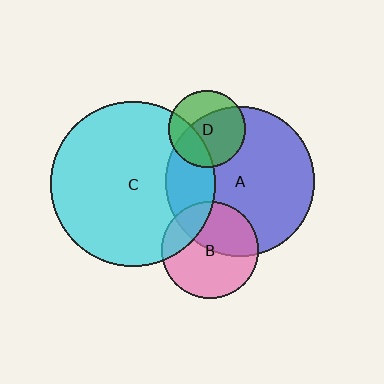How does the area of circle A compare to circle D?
Approximately 3.8 times.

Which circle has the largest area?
Circle C (cyan).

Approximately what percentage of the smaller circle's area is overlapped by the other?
Approximately 25%.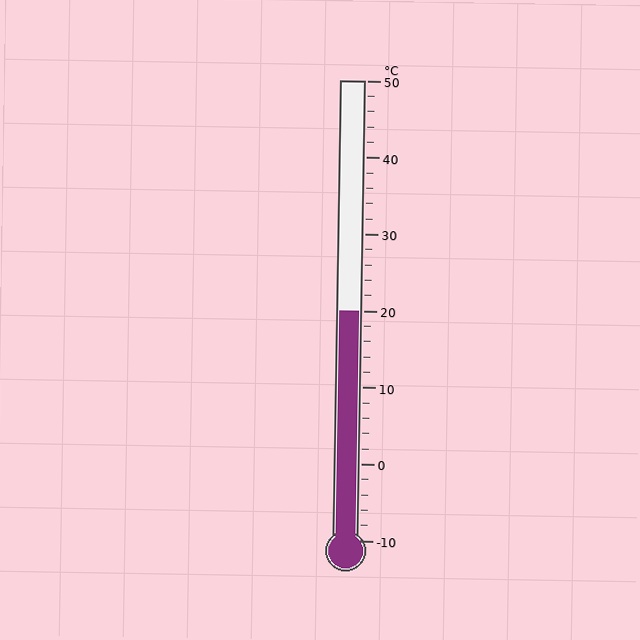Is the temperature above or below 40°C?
The temperature is below 40°C.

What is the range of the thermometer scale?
The thermometer scale ranges from -10°C to 50°C.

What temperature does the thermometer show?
The thermometer shows approximately 20°C.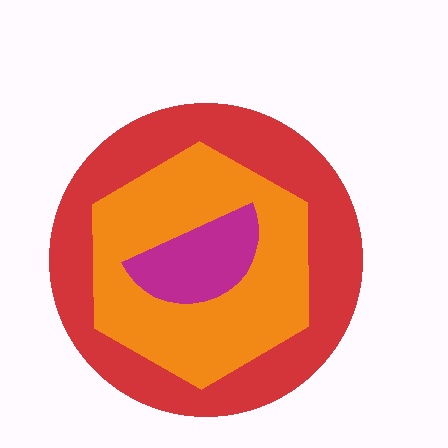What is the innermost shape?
The magenta semicircle.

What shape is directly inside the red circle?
The orange hexagon.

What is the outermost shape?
The red circle.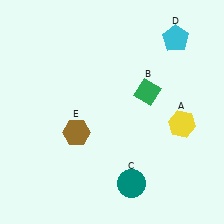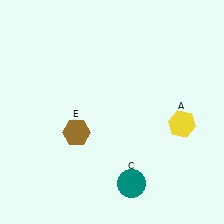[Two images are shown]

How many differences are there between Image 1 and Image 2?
There are 2 differences between the two images.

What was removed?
The green diamond (B), the cyan pentagon (D) were removed in Image 2.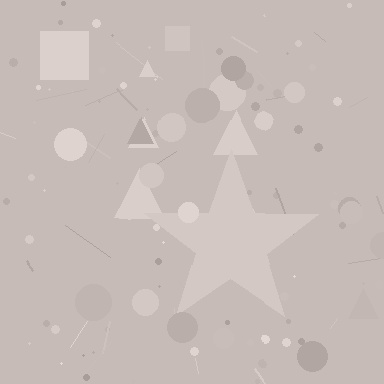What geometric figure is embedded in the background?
A star is embedded in the background.